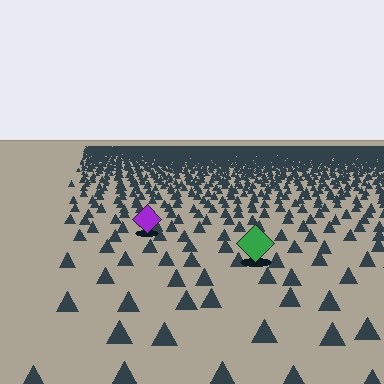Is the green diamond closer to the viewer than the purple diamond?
Yes. The green diamond is closer — you can tell from the texture gradient: the ground texture is coarser near it.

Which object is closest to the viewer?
The green diamond is closest. The texture marks near it are larger and more spread out.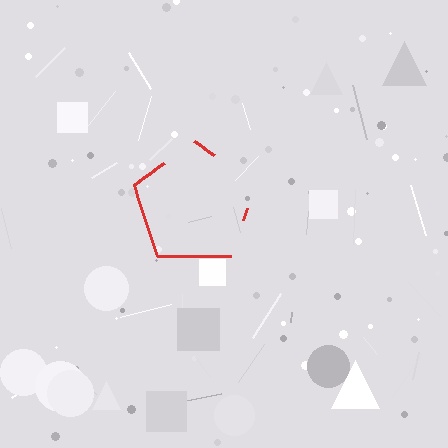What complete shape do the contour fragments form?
The contour fragments form a pentagon.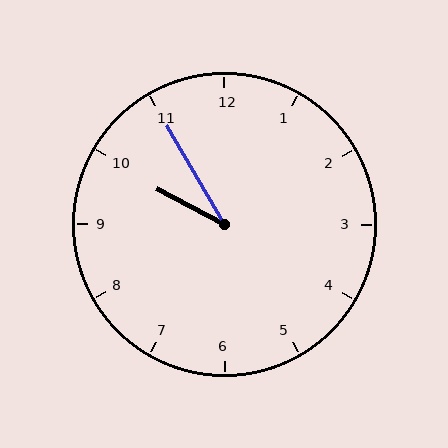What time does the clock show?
9:55.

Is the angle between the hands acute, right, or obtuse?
It is acute.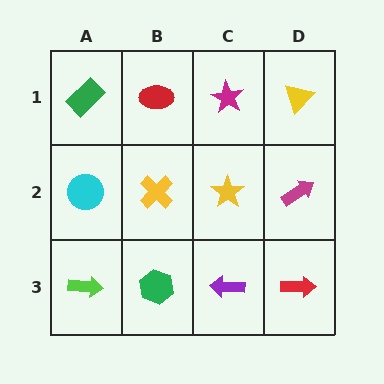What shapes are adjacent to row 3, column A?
A cyan circle (row 2, column A), a green hexagon (row 3, column B).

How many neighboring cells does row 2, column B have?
4.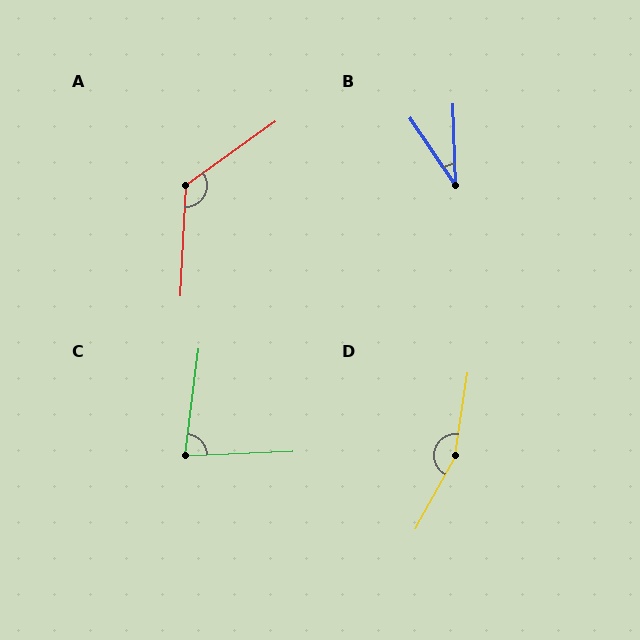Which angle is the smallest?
B, at approximately 33 degrees.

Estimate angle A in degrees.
Approximately 129 degrees.